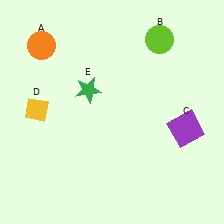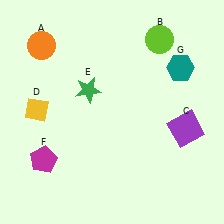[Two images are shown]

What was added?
A magenta pentagon (F), a teal hexagon (G) were added in Image 2.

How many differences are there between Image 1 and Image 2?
There are 2 differences between the two images.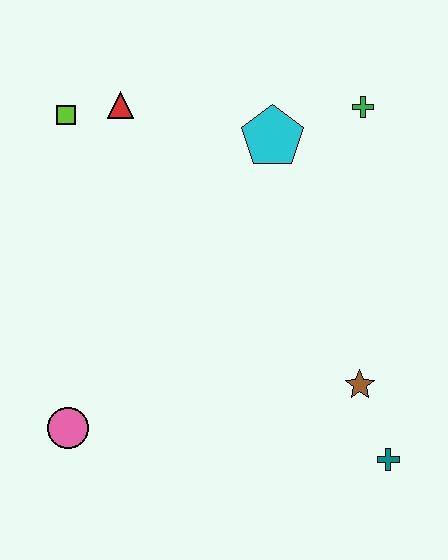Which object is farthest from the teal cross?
The lime square is farthest from the teal cross.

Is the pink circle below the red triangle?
Yes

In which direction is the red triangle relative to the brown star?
The red triangle is above the brown star.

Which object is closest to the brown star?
The teal cross is closest to the brown star.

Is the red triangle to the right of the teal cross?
No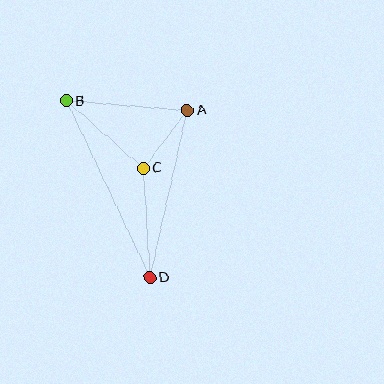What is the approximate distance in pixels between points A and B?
The distance between A and B is approximately 121 pixels.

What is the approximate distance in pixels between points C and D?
The distance between C and D is approximately 109 pixels.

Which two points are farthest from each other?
Points B and D are farthest from each other.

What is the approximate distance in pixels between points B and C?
The distance between B and C is approximately 102 pixels.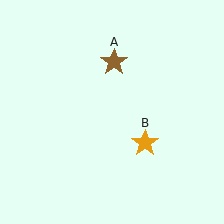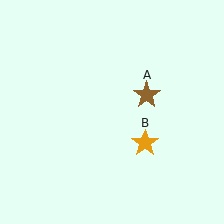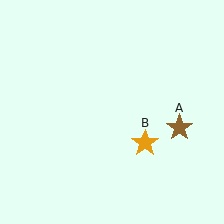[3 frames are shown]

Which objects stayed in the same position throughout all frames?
Orange star (object B) remained stationary.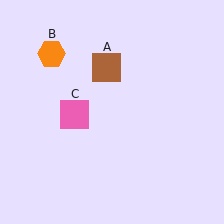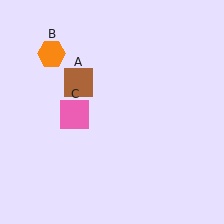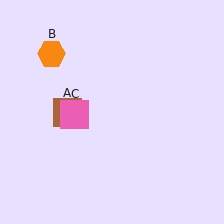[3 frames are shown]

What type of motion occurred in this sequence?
The brown square (object A) rotated counterclockwise around the center of the scene.